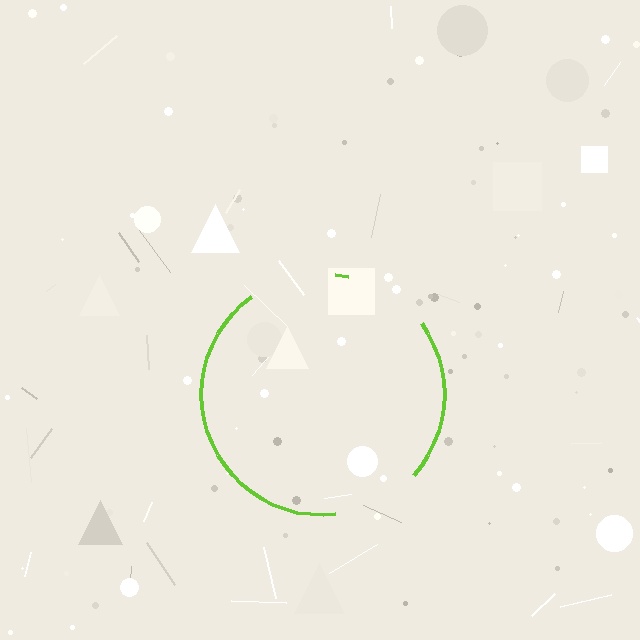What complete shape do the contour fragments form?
The contour fragments form a circle.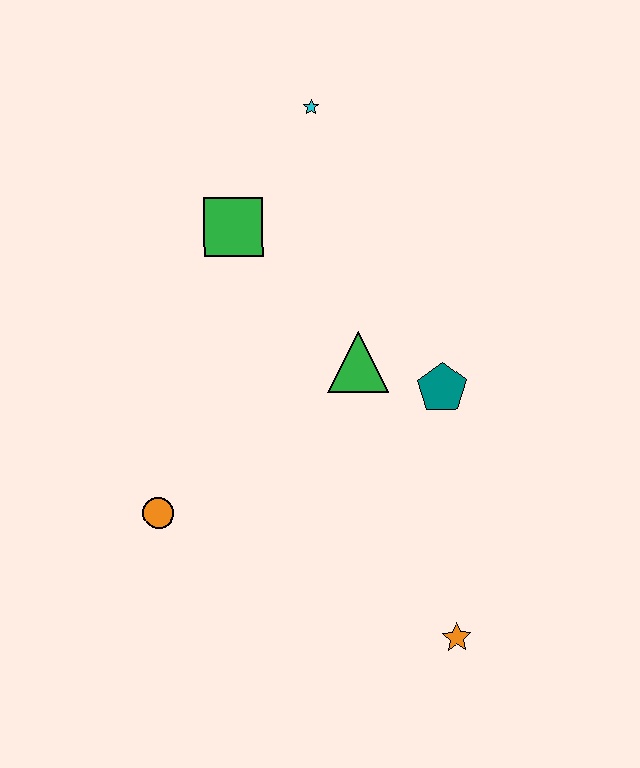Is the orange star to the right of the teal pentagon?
Yes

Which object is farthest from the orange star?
The cyan star is farthest from the orange star.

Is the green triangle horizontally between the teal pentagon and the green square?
Yes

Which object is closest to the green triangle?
The teal pentagon is closest to the green triangle.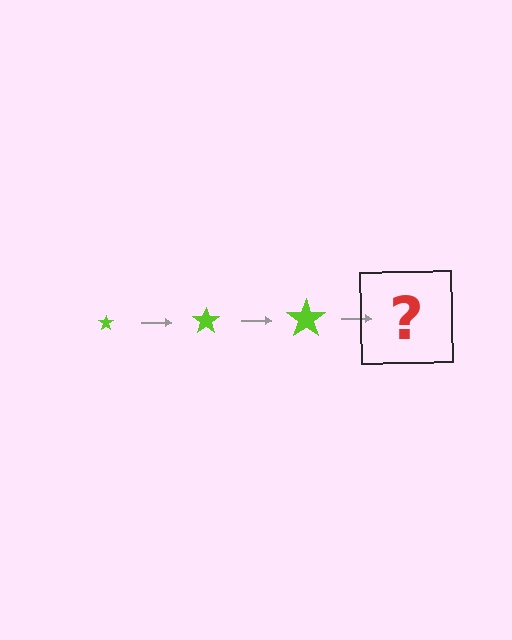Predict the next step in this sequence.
The next step is a lime star, larger than the previous one.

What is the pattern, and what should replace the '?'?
The pattern is that the star gets progressively larger each step. The '?' should be a lime star, larger than the previous one.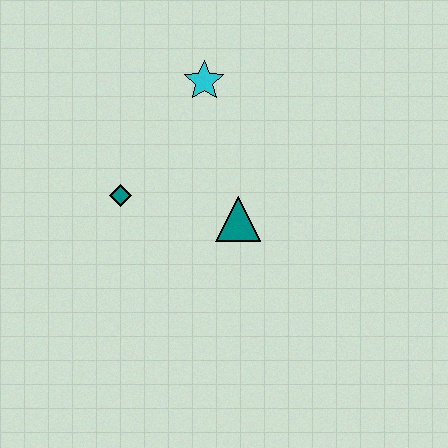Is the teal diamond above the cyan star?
No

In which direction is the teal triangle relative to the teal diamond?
The teal triangle is to the right of the teal diamond.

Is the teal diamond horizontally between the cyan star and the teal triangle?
No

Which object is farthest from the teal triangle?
The cyan star is farthest from the teal triangle.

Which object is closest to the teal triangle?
The teal diamond is closest to the teal triangle.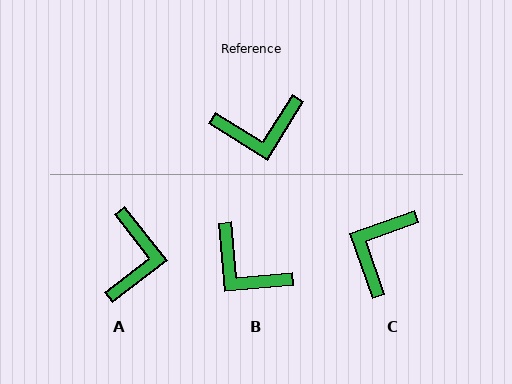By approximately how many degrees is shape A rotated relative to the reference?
Approximately 70 degrees counter-clockwise.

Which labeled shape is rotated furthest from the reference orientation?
C, about 129 degrees away.